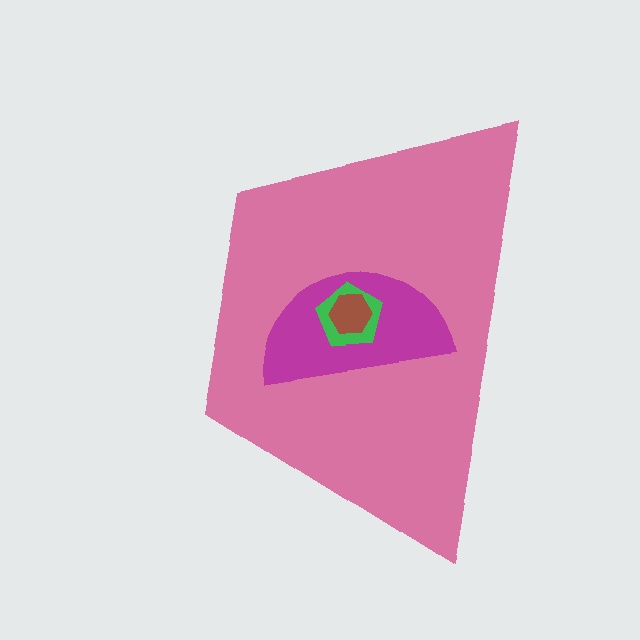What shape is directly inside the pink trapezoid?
The magenta semicircle.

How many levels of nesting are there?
4.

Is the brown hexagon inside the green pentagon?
Yes.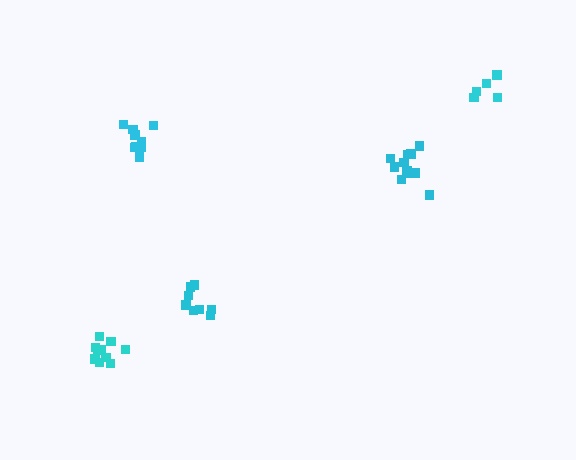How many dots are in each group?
Group 1: 10 dots, Group 2: 9 dots, Group 3: 11 dots, Group 4: 8 dots, Group 5: 5 dots (43 total).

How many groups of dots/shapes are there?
There are 5 groups.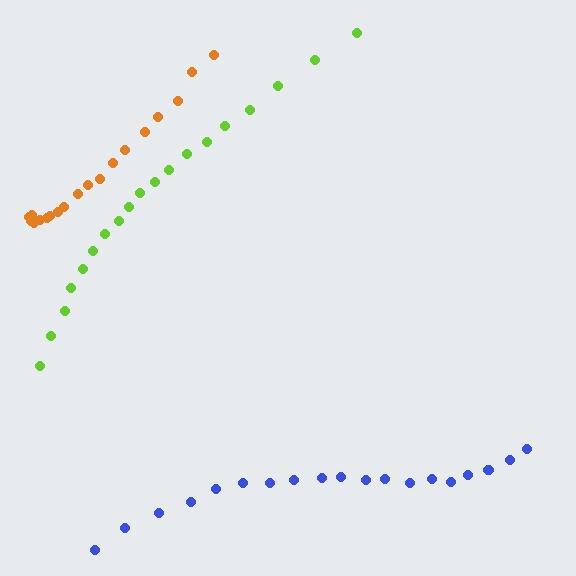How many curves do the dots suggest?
There are 3 distinct paths.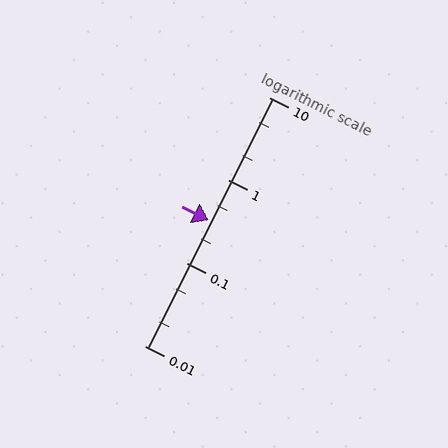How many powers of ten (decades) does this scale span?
The scale spans 3 decades, from 0.01 to 10.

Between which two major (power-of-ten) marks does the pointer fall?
The pointer is between 0.1 and 1.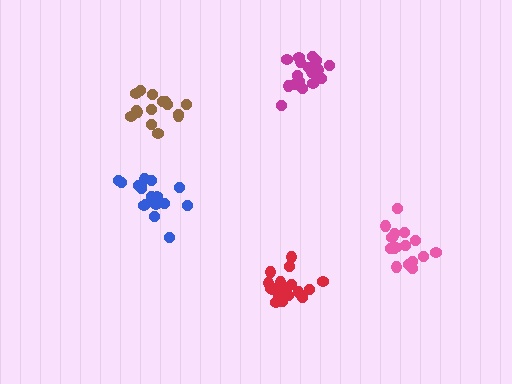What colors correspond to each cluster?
The clusters are colored: magenta, pink, brown, blue, red.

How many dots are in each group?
Group 1: 19 dots, Group 2: 16 dots, Group 3: 15 dots, Group 4: 18 dots, Group 5: 20 dots (88 total).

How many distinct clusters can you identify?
There are 5 distinct clusters.